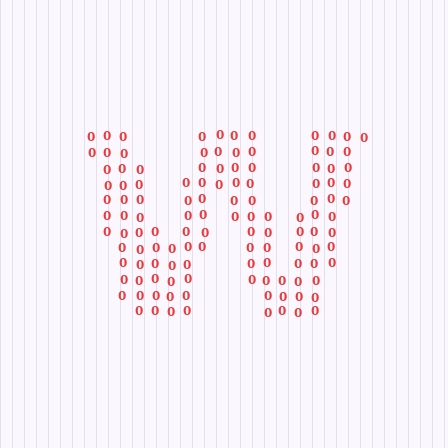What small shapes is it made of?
It is made of small digit 0's.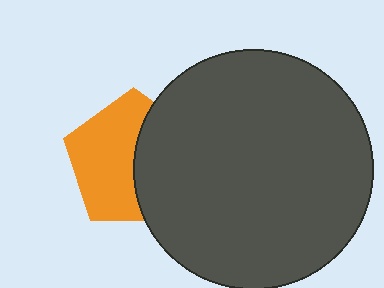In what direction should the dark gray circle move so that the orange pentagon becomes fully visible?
The dark gray circle should move right. That is the shortest direction to clear the overlap and leave the orange pentagon fully visible.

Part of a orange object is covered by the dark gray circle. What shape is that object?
It is a pentagon.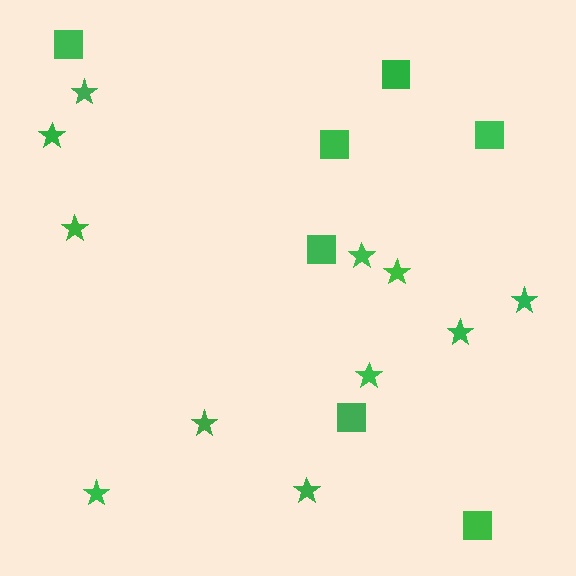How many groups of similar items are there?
There are 2 groups: one group of squares (7) and one group of stars (11).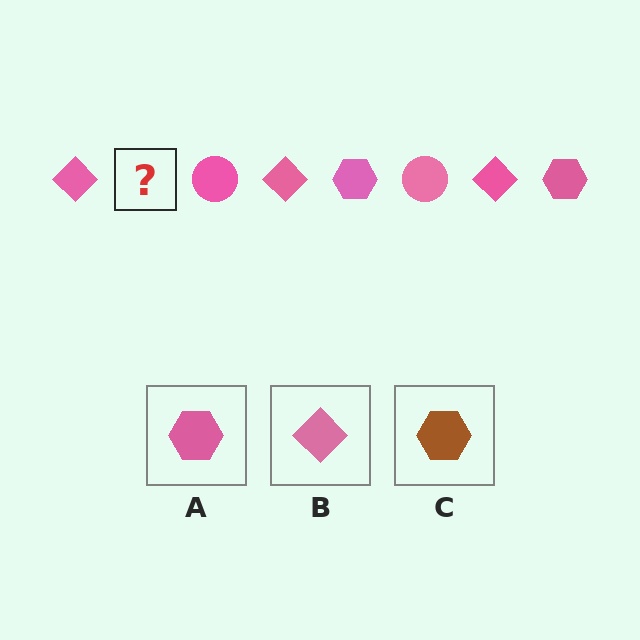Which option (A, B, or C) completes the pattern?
A.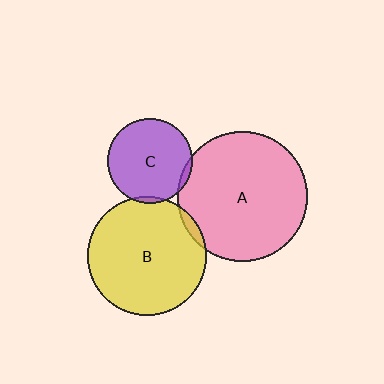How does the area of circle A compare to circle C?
Approximately 2.3 times.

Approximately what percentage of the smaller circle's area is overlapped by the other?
Approximately 5%.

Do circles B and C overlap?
Yes.